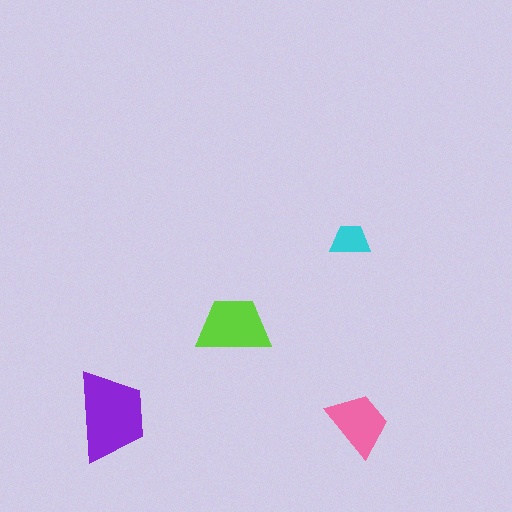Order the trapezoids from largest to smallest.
the purple one, the lime one, the pink one, the cyan one.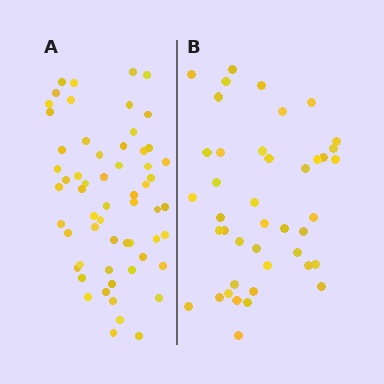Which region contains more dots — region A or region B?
Region A (the left region) has more dots.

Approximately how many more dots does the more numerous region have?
Region A has approximately 15 more dots than region B.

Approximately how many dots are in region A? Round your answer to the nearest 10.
About 60 dots. (The exact count is 59, which rounds to 60.)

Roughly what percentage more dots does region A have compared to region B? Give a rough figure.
About 40% more.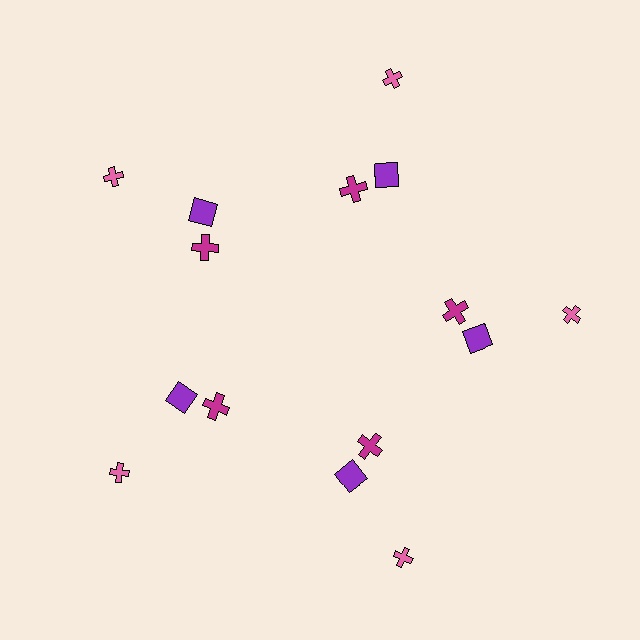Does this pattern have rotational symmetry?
Yes, this pattern has 5-fold rotational symmetry. It looks the same after rotating 72 degrees around the center.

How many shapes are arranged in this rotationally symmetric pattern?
There are 15 shapes, arranged in 5 groups of 3.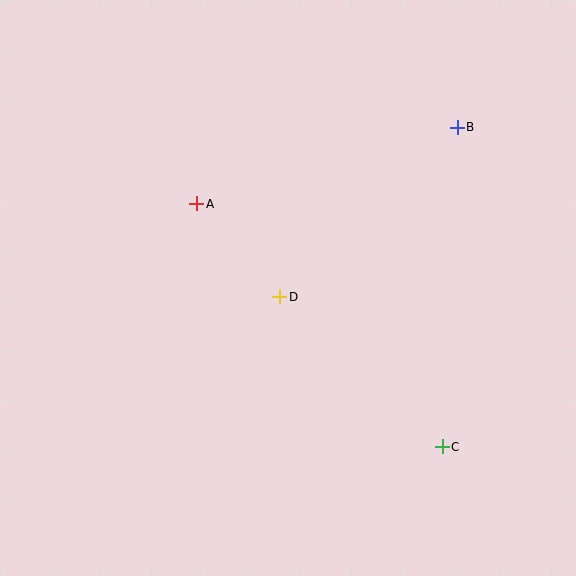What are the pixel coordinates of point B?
Point B is at (457, 128).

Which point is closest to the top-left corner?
Point A is closest to the top-left corner.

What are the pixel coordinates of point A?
Point A is at (197, 204).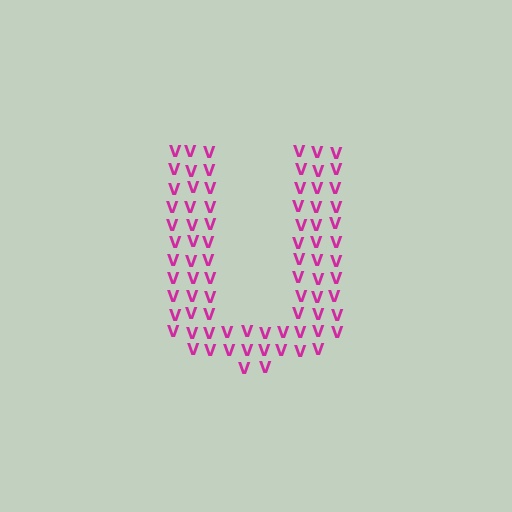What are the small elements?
The small elements are letter V's.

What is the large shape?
The large shape is the letter U.